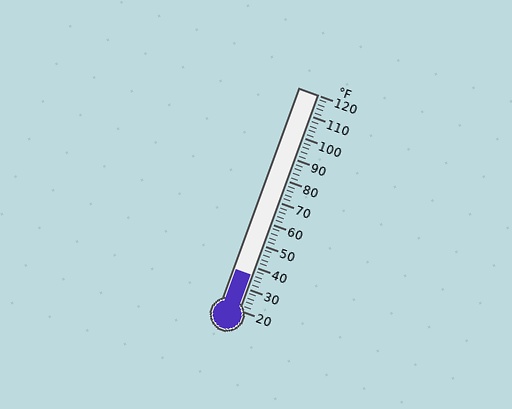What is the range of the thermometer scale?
The thermometer scale ranges from 20°F to 120°F.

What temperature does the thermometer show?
The thermometer shows approximately 36°F.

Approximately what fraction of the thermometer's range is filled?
The thermometer is filled to approximately 15% of its range.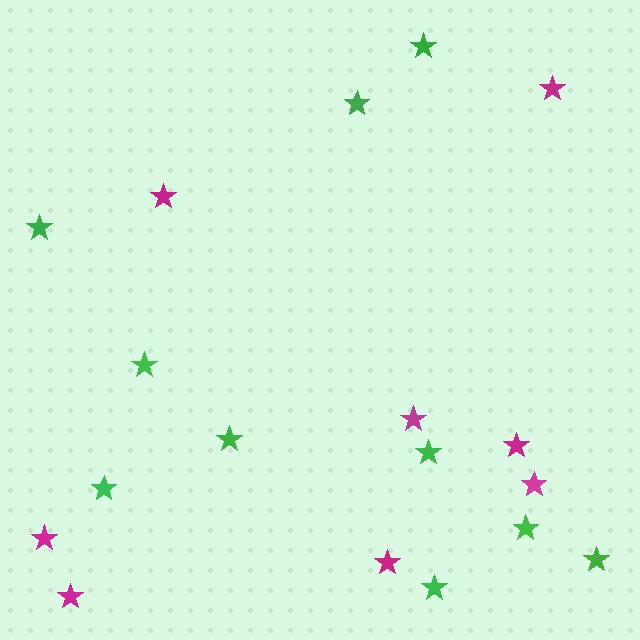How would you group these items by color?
There are 2 groups: one group of magenta stars (8) and one group of green stars (10).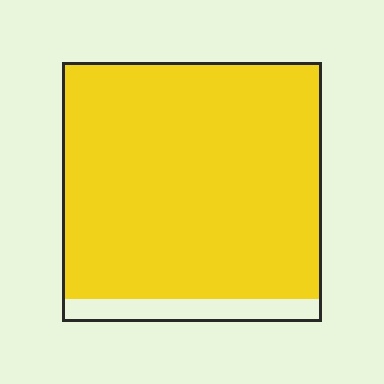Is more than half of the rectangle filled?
Yes.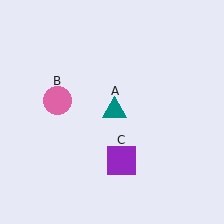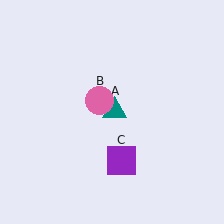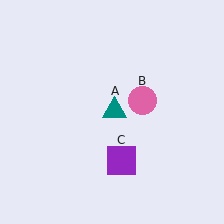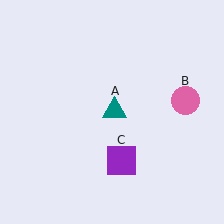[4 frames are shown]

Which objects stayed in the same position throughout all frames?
Teal triangle (object A) and purple square (object C) remained stationary.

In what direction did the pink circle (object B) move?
The pink circle (object B) moved right.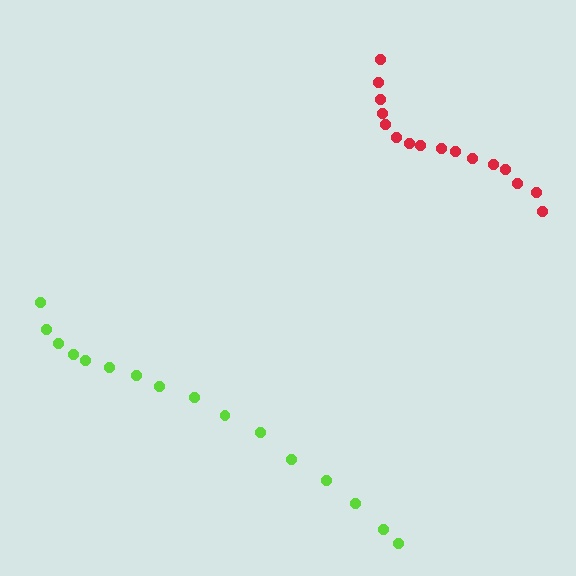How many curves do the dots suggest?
There are 2 distinct paths.